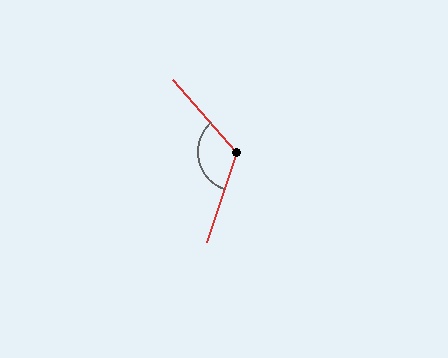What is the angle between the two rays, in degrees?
Approximately 120 degrees.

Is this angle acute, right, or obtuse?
It is obtuse.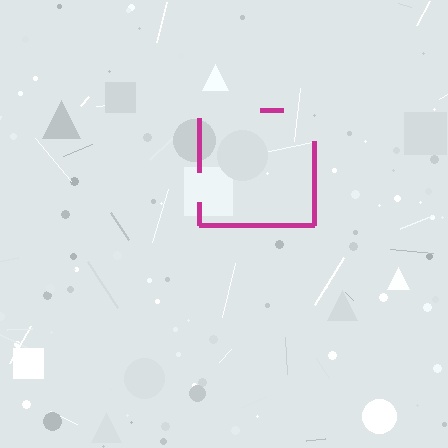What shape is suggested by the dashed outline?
The dashed outline suggests a square.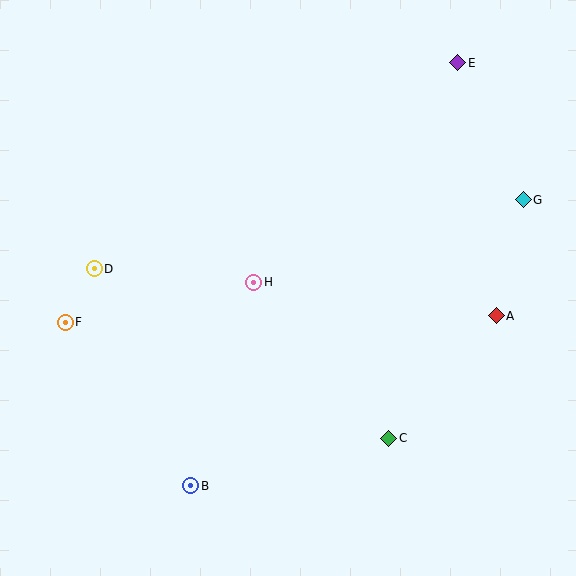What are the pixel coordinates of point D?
Point D is at (94, 269).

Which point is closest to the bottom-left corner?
Point B is closest to the bottom-left corner.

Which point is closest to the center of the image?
Point H at (254, 282) is closest to the center.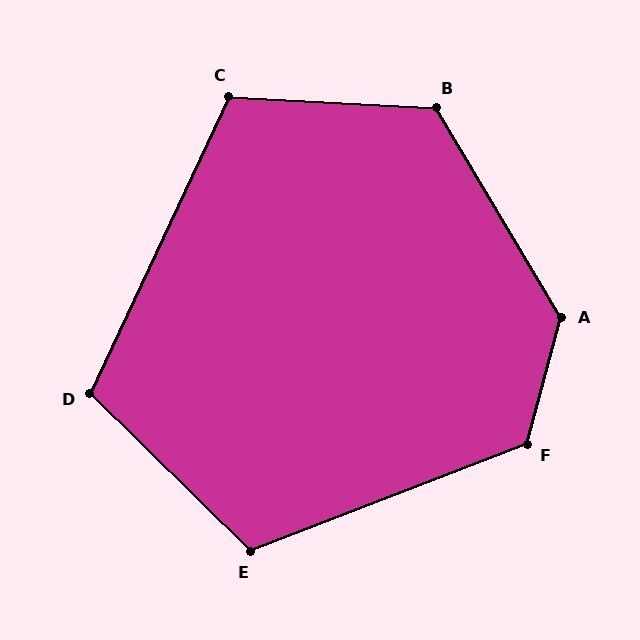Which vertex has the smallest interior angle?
D, at approximately 109 degrees.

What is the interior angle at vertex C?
Approximately 112 degrees (obtuse).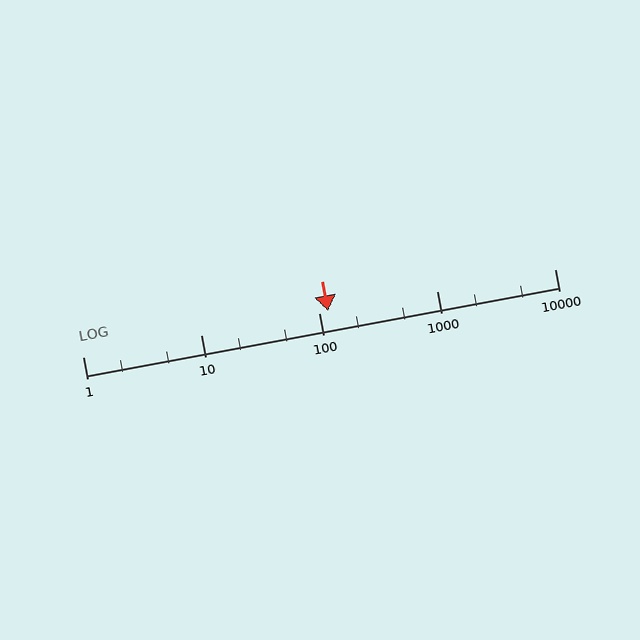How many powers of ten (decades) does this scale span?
The scale spans 4 decades, from 1 to 10000.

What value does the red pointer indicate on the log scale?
The pointer indicates approximately 120.